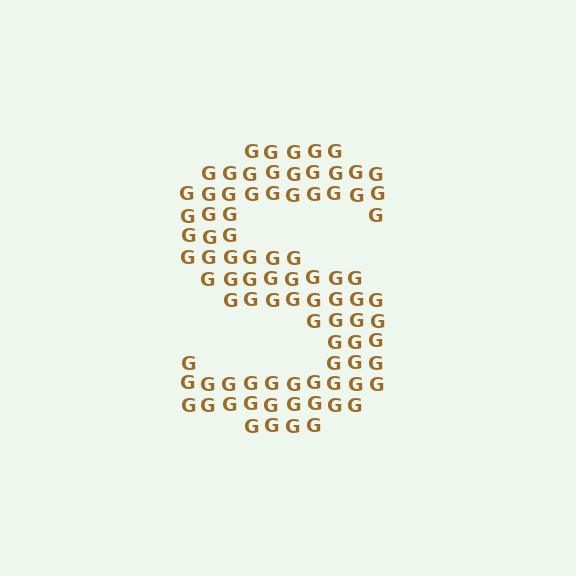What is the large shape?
The large shape is the letter S.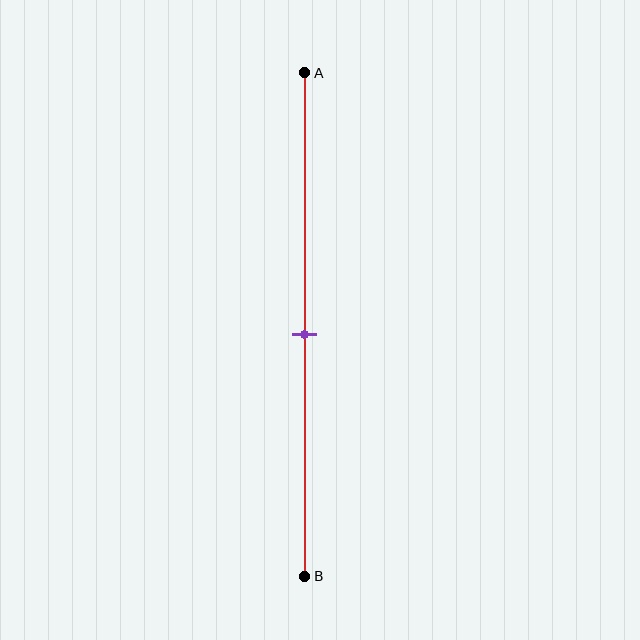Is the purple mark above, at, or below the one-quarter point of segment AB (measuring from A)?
The purple mark is below the one-quarter point of segment AB.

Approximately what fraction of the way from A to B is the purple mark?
The purple mark is approximately 50% of the way from A to B.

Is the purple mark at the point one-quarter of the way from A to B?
No, the mark is at about 50% from A, not at the 25% one-quarter point.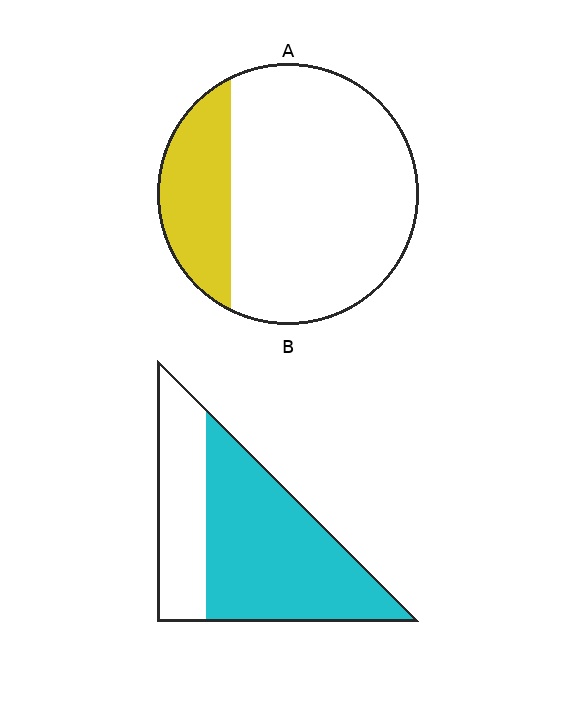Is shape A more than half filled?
No.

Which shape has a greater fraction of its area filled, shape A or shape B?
Shape B.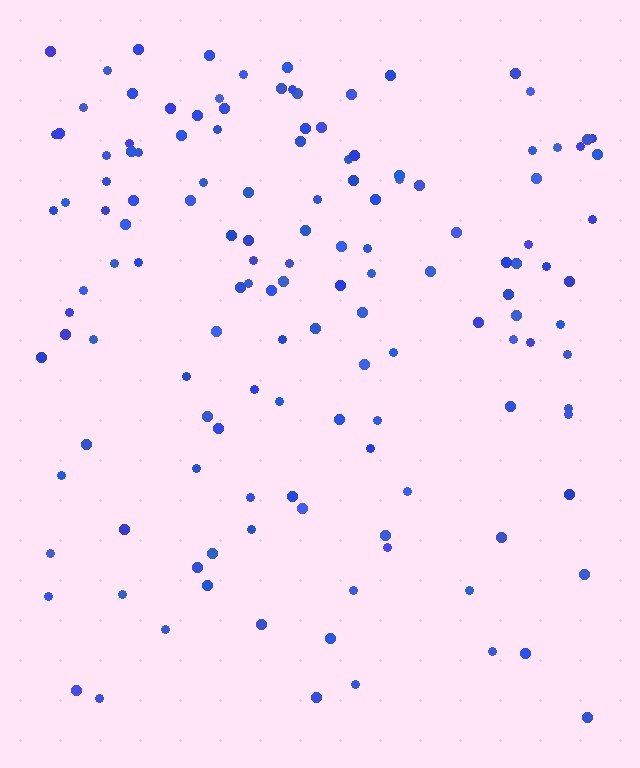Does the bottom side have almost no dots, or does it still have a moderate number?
Still a moderate number, just noticeably fewer than the top.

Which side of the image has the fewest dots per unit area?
The bottom.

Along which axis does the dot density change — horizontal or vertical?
Vertical.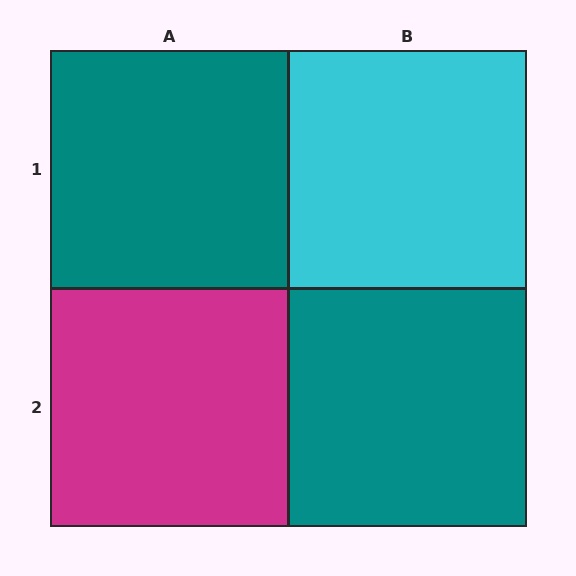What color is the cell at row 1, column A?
Teal.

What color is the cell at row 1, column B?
Cyan.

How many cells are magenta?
1 cell is magenta.